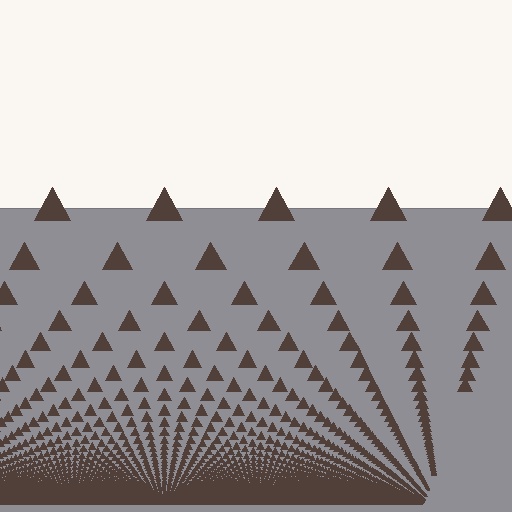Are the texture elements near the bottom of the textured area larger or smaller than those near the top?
Smaller. The gradient is inverted — elements near the bottom are smaller and denser.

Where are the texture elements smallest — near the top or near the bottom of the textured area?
Near the bottom.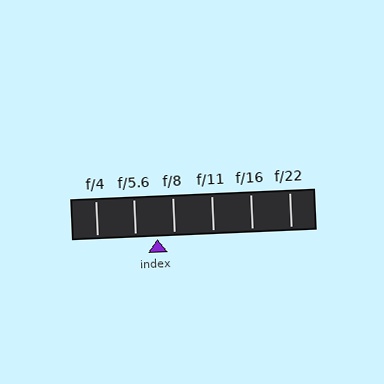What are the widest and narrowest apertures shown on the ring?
The widest aperture shown is f/4 and the narrowest is f/22.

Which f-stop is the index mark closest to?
The index mark is closest to f/8.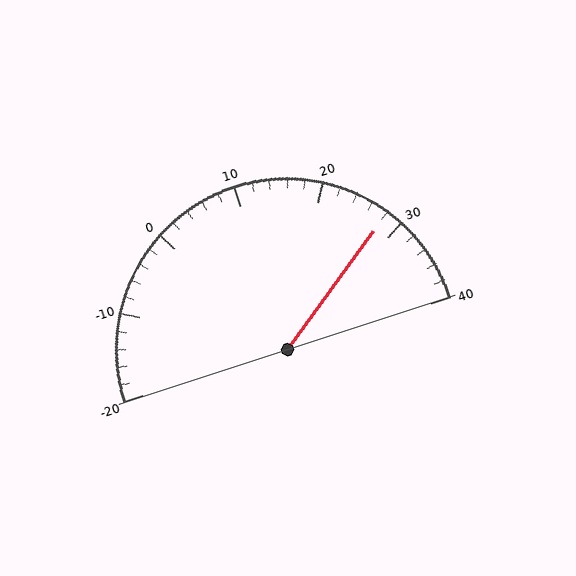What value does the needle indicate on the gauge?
The needle indicates approximately 28.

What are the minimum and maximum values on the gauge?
The gauge ranges from -20 to 40.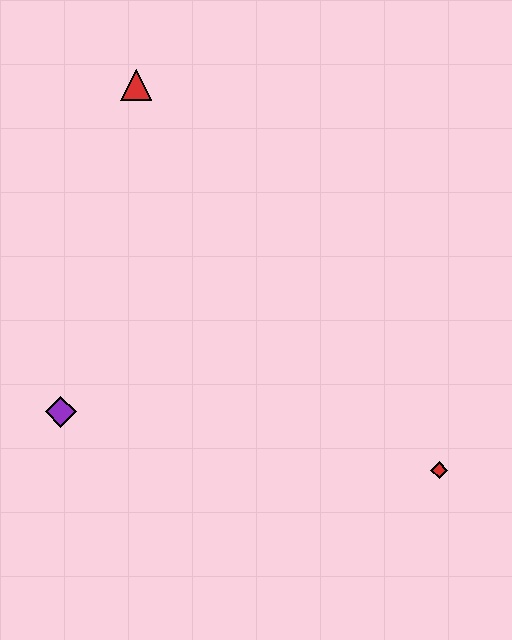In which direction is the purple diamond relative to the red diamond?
The purple diamond is to the left of the red diamond.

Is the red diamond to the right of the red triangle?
Yes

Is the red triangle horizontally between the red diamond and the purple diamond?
Yes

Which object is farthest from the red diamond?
The red triangle is farthest from the red diamond.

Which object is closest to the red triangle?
The purple diamond is closest to the red triangle.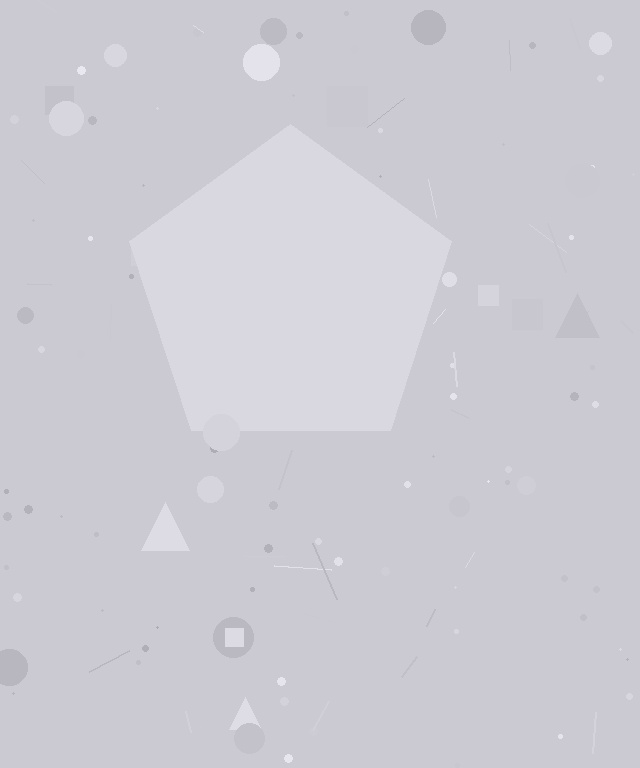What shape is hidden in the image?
A pentagon is hidden in the image.